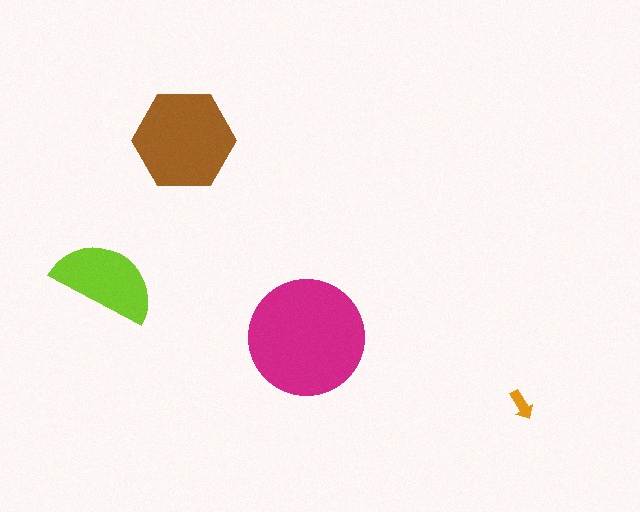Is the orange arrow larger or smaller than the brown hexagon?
Smaller.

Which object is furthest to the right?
The orange arrow is rightmost.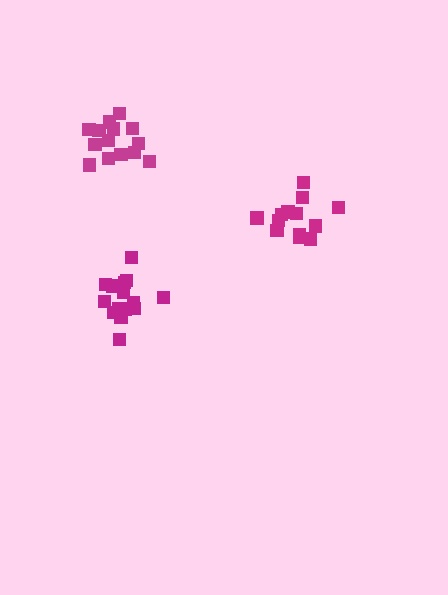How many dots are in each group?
Group 1: 14 dots, Group 2: 17 dots, Group 3: 13 dots (44 total).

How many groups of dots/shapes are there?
There are 3 groups.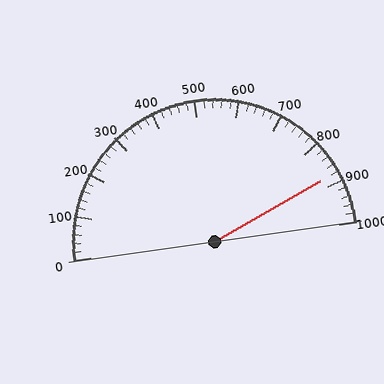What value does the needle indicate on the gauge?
The needle indicates approximately 880.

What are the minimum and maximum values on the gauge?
The gauge ranges from 0 to 1000.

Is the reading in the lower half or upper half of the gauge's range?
The reading is in the upper half of the range (0 to 1000).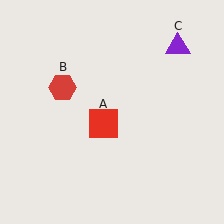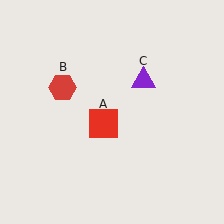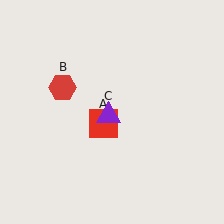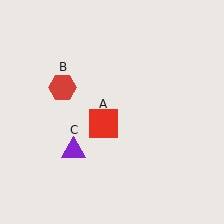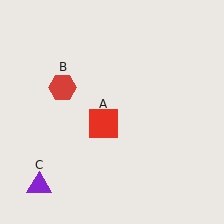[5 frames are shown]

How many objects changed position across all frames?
1 object changed position: purple triangle (object C).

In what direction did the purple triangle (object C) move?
The purple triangle (object C) moved down and to the left.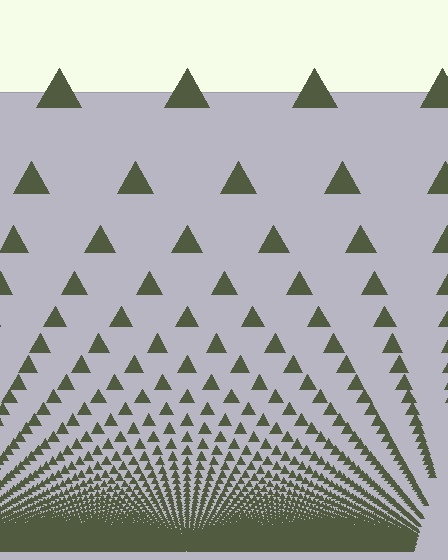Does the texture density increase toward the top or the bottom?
Density increases toward the bottom.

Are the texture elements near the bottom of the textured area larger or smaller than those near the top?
Smaller. The gradient is inverted — elements near the bottom are smaller and denser.